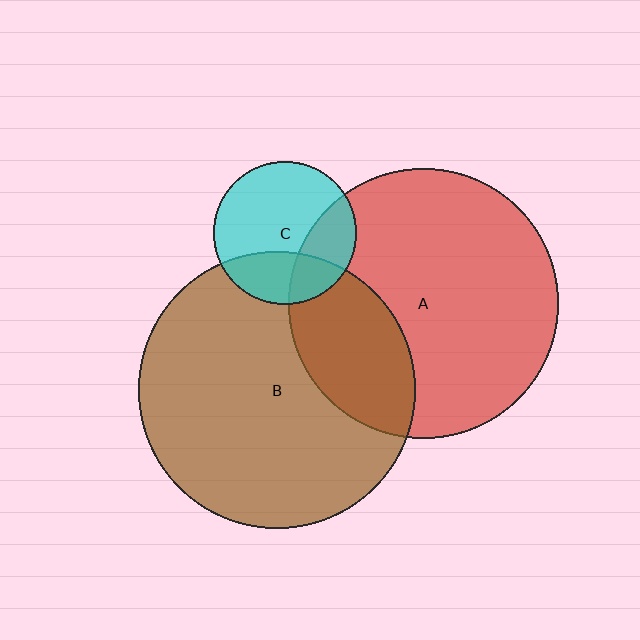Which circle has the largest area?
Circle B (brown).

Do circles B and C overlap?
Yes.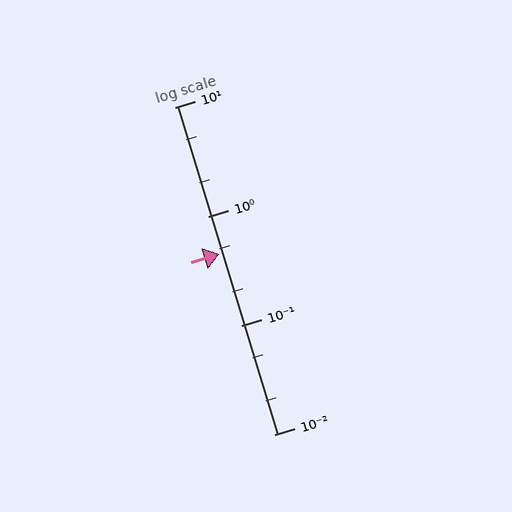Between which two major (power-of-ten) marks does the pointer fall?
The pointer is between 0.1 and 1.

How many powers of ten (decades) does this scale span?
The scale spans 3 decades, from 0.01 to 10.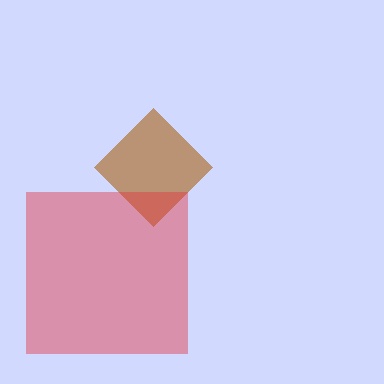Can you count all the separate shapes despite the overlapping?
Yes, there are 2 separate shapes.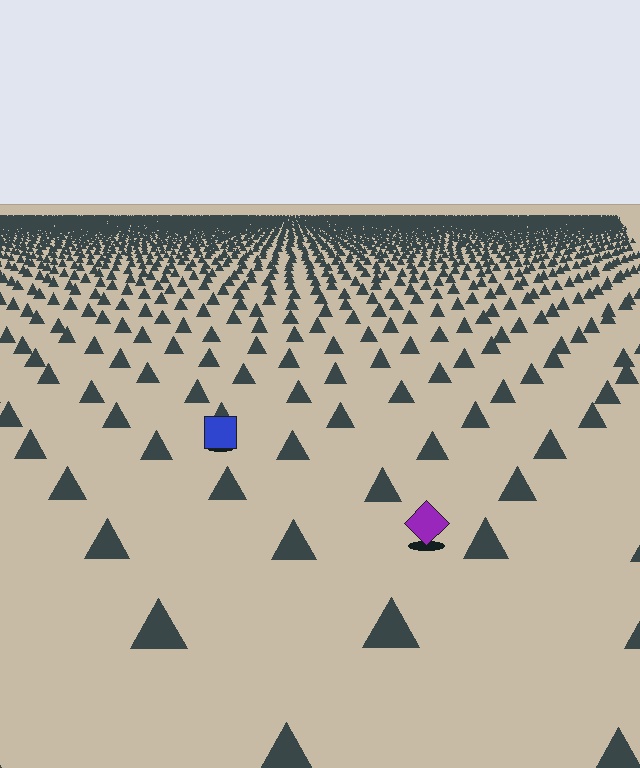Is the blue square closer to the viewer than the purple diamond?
No. The purple diamond is closer — you can tell from the texture gradient: the ground texture is coarser near it.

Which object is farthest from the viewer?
The blue square is farthest from the viewer. It appears smaller and the ground texture around it is denser.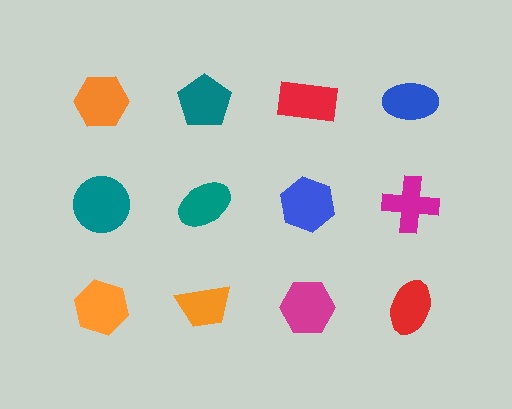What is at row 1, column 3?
A red rectangle.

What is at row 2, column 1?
A teal circle.